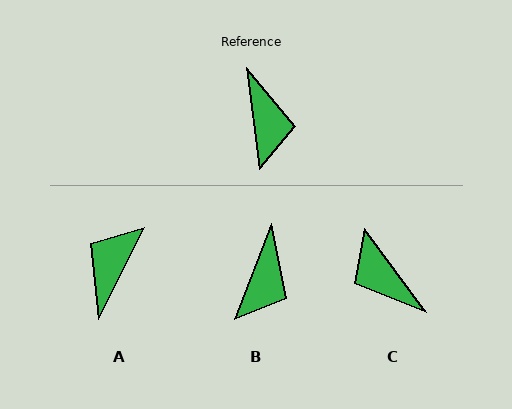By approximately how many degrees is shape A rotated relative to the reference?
Approximately 146 degrees counter-clockwise.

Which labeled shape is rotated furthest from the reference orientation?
C, about 151 degrees away.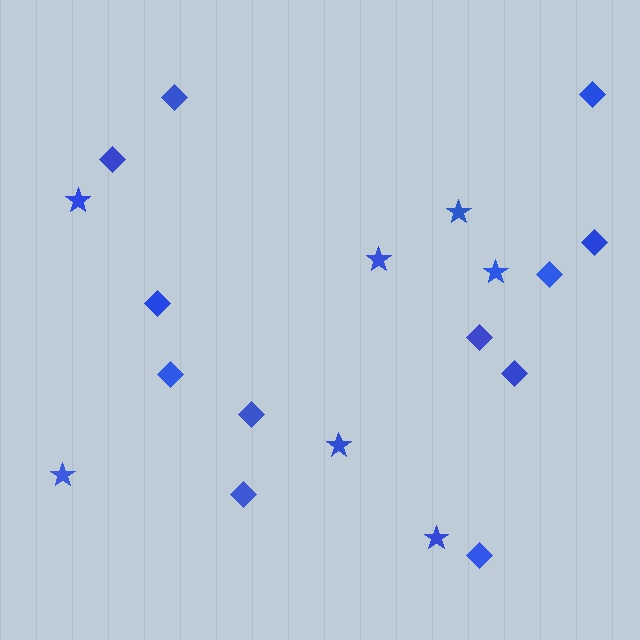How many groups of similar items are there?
There are 2 groups: one group of stars (7) and one group of diamonds (12).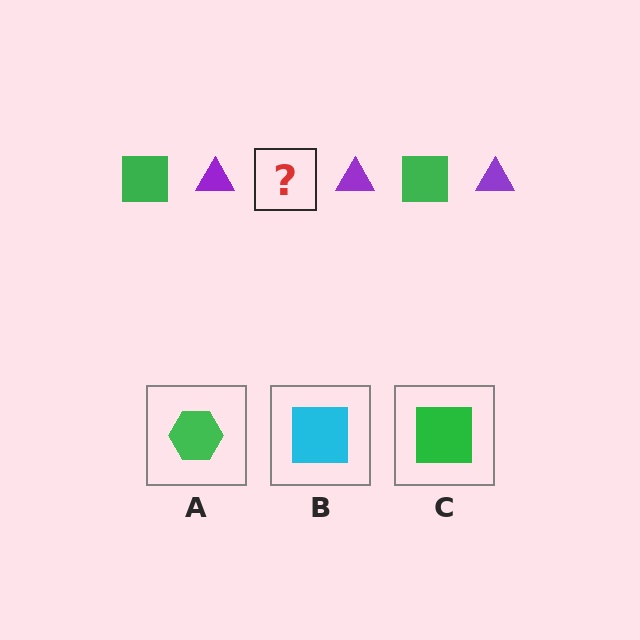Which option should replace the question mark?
Option C.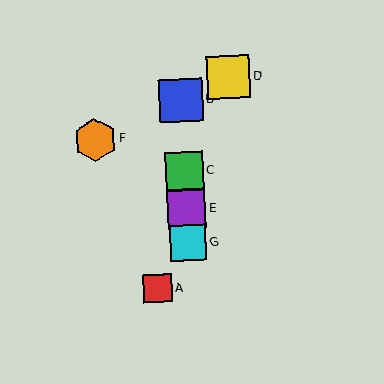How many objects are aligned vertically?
4 objects (B, C, E, G) are aligned vertically.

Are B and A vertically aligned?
No, B is at x≈181 and A is at x≈158.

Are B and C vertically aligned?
Yes, both are at x≈181.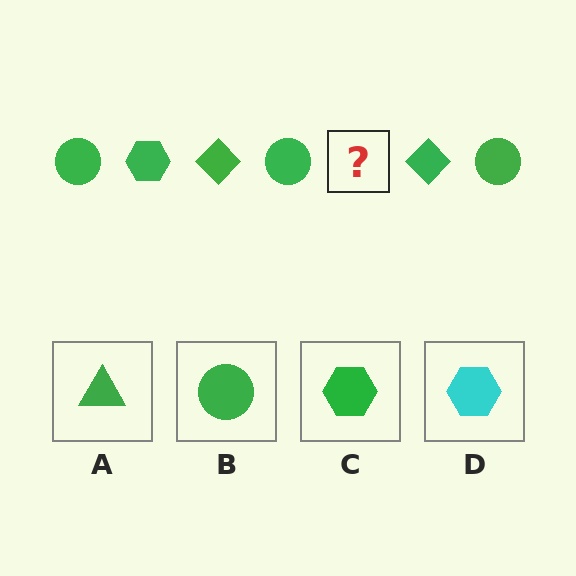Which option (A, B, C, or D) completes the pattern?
C.